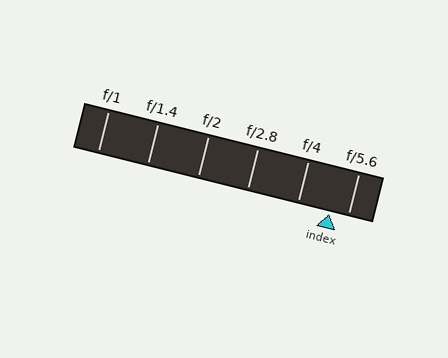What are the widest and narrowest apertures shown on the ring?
The widest aperture shown is f/1 and the narrowest is f/5.6.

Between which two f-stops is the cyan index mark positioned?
The index mark is between f/4 and f/5.6.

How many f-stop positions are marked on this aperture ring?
There are 6 f-stop positions marked.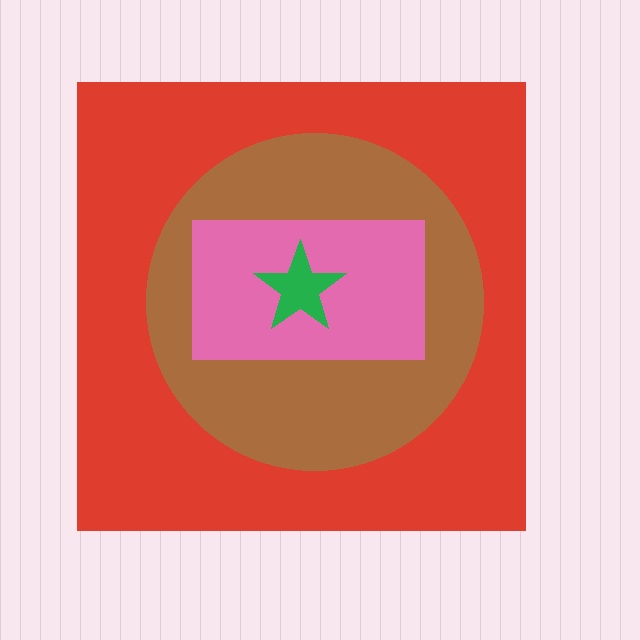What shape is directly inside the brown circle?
The pink rectangle.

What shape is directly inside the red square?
The brown circle.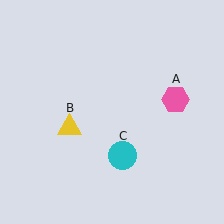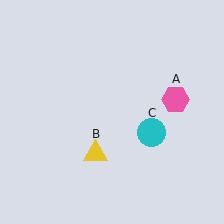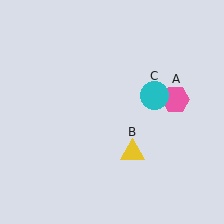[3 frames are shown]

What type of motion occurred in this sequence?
The yellow triangle (object B), cyan circle (object C) rotated counterclockwise around the center of the scene.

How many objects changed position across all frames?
2 objects changed position: yellow triangle (object B), cyan circle (object C).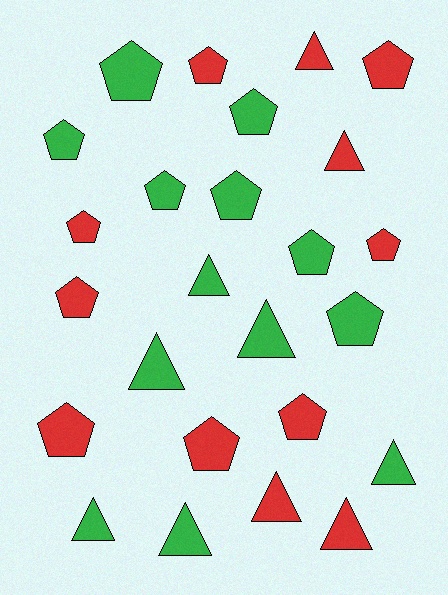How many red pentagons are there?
There are 8 red pentagons.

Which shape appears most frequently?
Pentagon, with 15 objects.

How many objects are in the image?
There are 25 objects.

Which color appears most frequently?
Green, with 13 objects.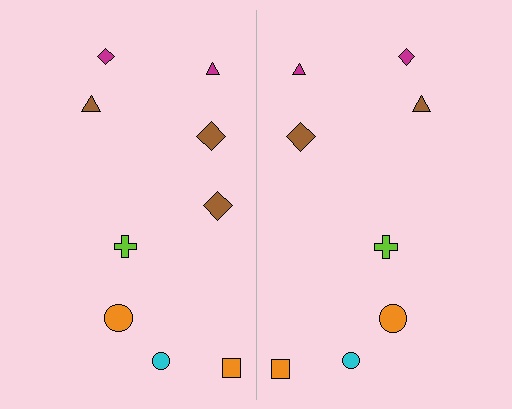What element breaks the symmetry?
A brown diamond is missing from the right side.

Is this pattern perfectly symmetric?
No, the pattern is not perfectly symmetric. A brown diamond is missing from the right side.